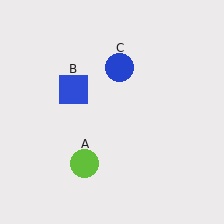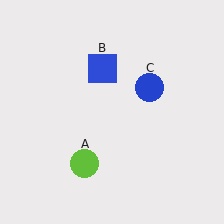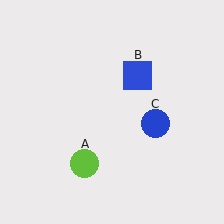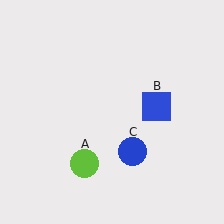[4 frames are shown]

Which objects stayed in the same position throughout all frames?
Lime circle (object A) remained stationary.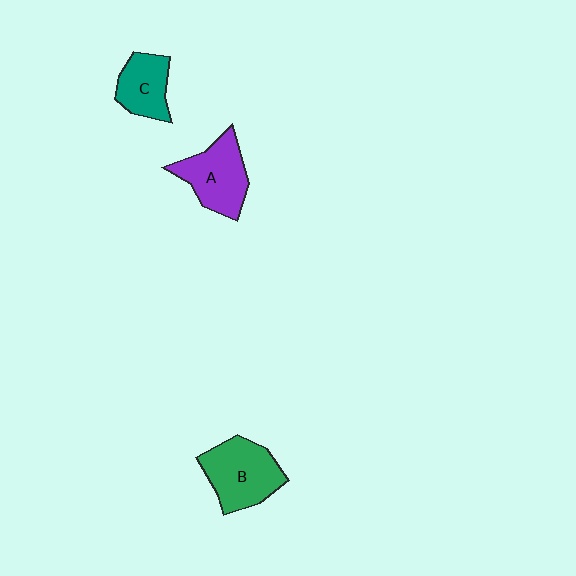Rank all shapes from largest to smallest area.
From largest to smallest: B (green), A (purple), C (teal).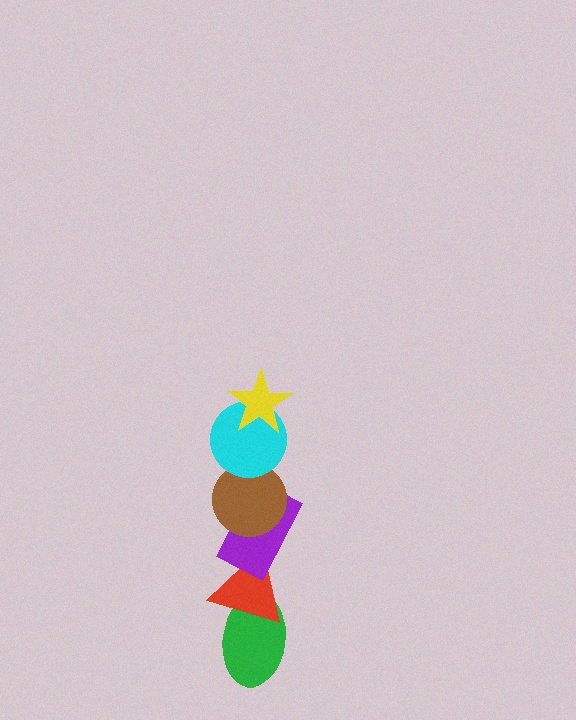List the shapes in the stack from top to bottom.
From top to bottom: the yellow star, the cyan circle, the brown circle, the purple rectangle, the red triangle, the green ellipse.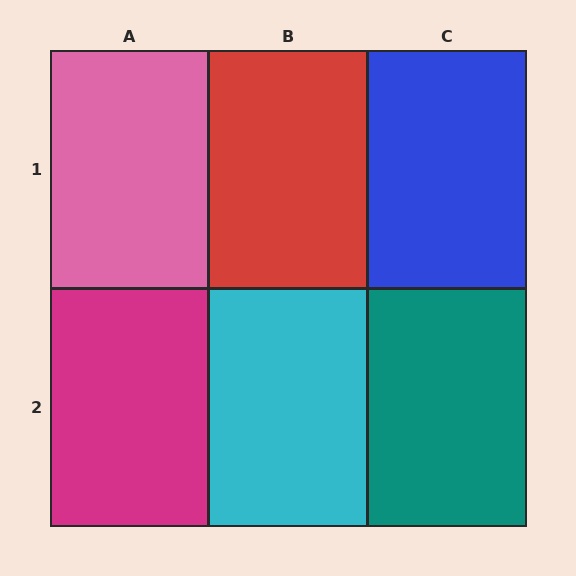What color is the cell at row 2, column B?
Cyan.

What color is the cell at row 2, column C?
Teal.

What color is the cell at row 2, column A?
Magenta.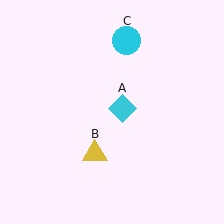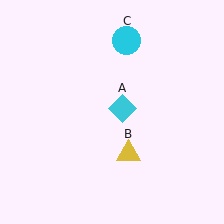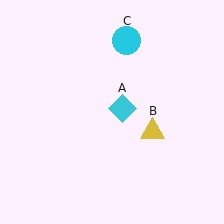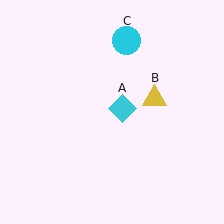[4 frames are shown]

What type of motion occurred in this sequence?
The yellow triangle (object B) rotated counterclockwise around the center of the scene.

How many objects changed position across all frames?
1 object changed position: yellow triangle (object B).